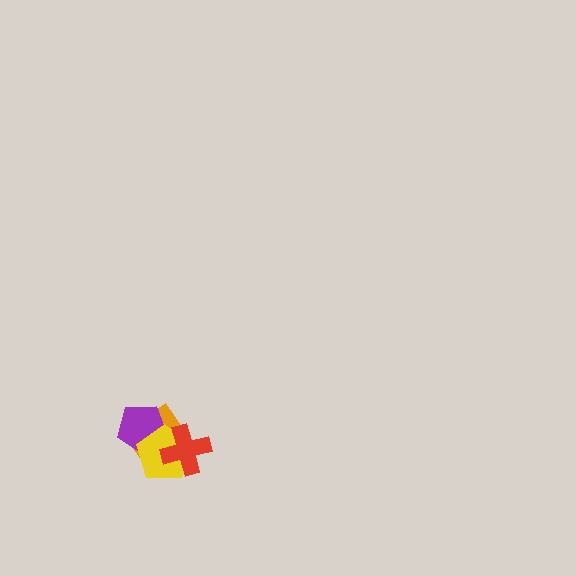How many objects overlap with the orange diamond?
3 objects overlap with the orange diamond.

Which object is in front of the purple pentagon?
The yellow pentagon is in front of the purple pentagon.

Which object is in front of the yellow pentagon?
The red cross is in front of the yellow pentagon.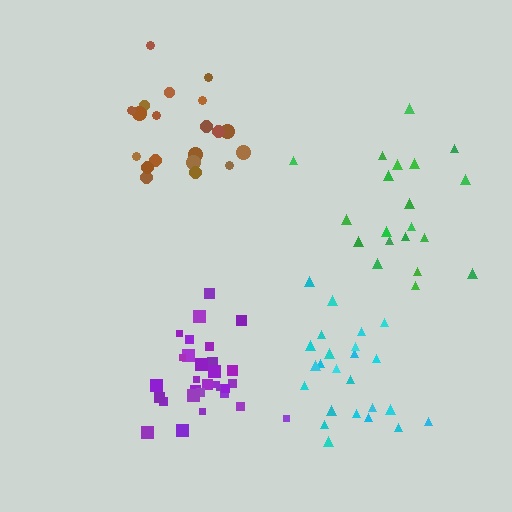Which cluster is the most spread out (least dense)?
Green.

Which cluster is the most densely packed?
Purple.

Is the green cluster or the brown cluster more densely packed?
Brown.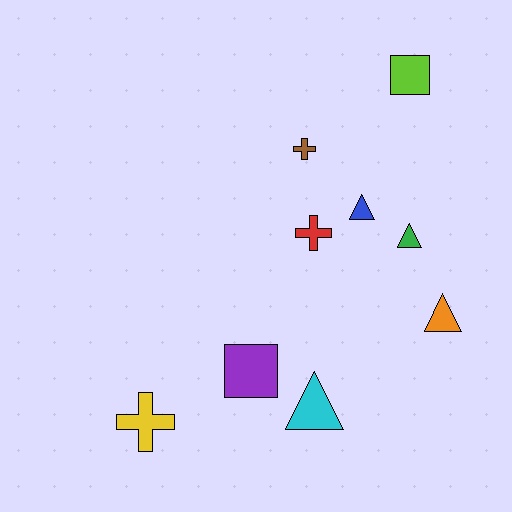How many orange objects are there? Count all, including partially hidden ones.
There is 1 orange object.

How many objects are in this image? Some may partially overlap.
There are 9 objects.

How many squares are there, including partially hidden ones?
There are 2 squares.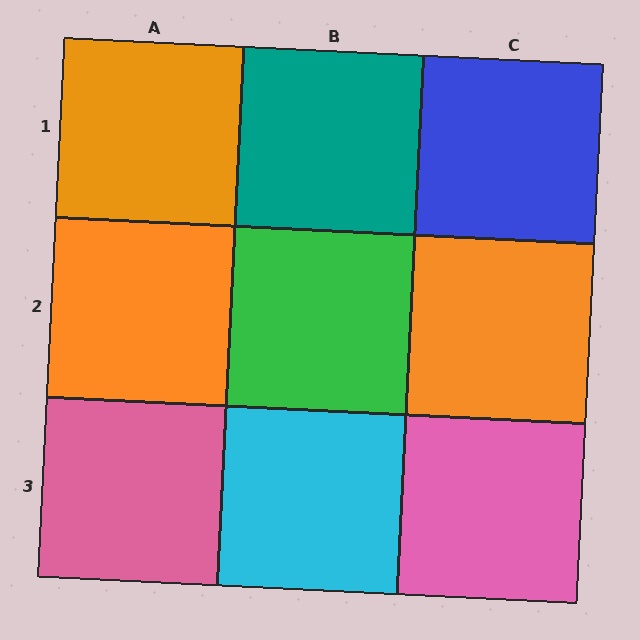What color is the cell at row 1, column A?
Orange.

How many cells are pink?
2 cells are pink.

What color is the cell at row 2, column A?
Orange.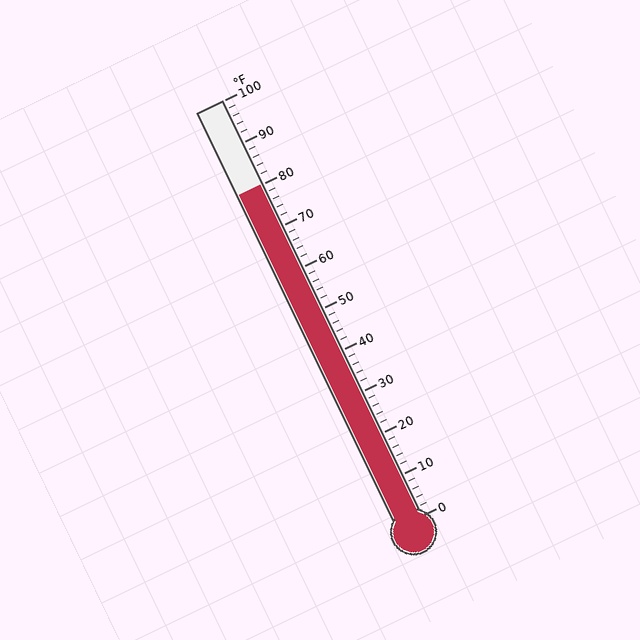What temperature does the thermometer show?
The thermometer shows approximately 80°F.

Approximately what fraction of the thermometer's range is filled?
The thermometer is filled to approximately 80% of its range.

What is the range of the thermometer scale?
The thermometer scale ranges from 0°F to 100°F.